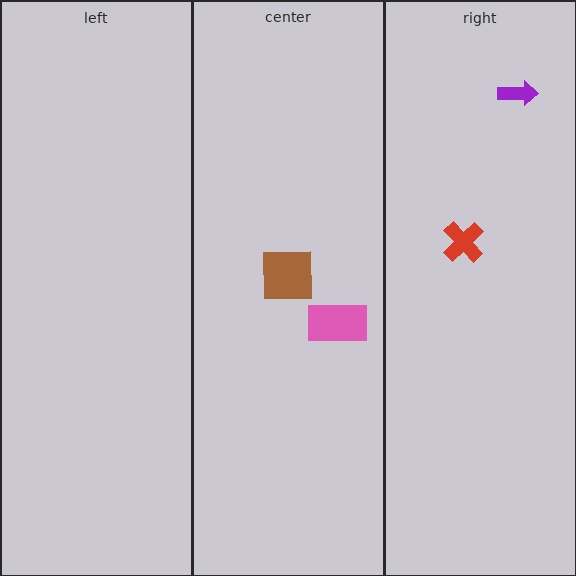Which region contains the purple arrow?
The right region.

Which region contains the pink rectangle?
The center region.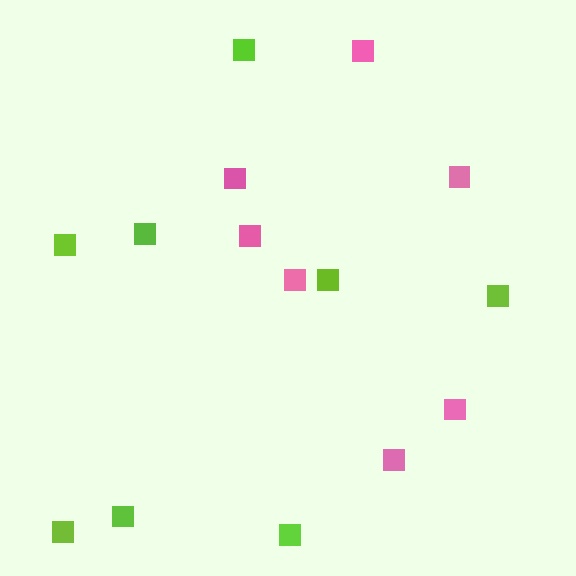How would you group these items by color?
There are 2 groups: one group of lime squares (8) and one group of pink squares (7).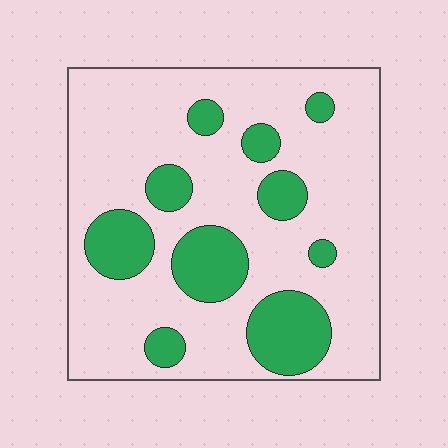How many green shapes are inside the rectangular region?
10.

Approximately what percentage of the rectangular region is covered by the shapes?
Approximately 25%.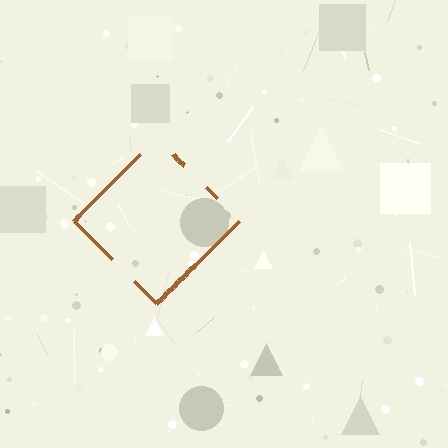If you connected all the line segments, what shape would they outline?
They would outline a diamond.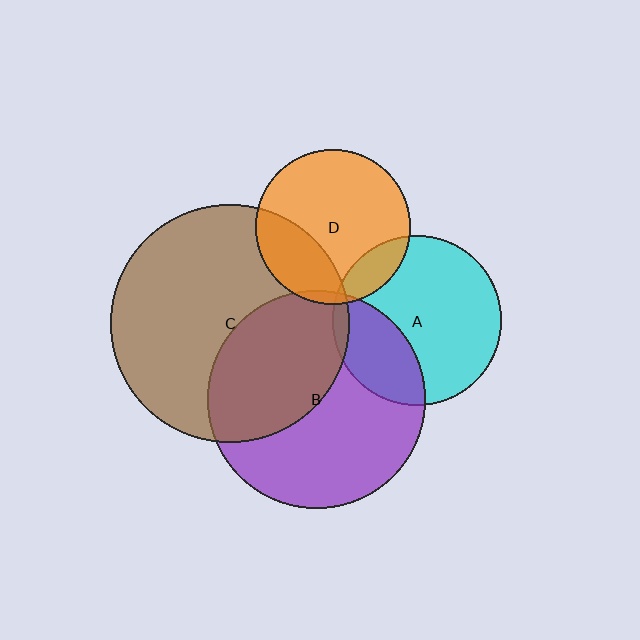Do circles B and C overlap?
Yes.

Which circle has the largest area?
Circle C (brown).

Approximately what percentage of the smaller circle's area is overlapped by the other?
Approximately 40%.